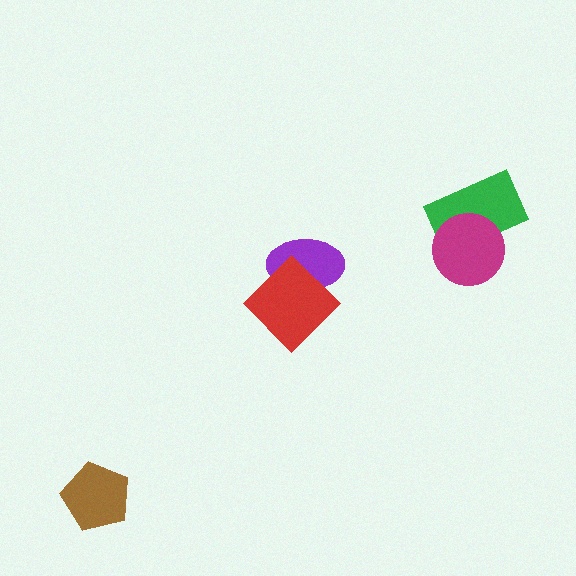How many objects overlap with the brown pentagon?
0 objects overlap with the brown pentagon.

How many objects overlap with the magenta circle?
1 object overlaps with the magenta circle.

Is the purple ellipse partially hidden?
Yes, it is partially covered by another shape.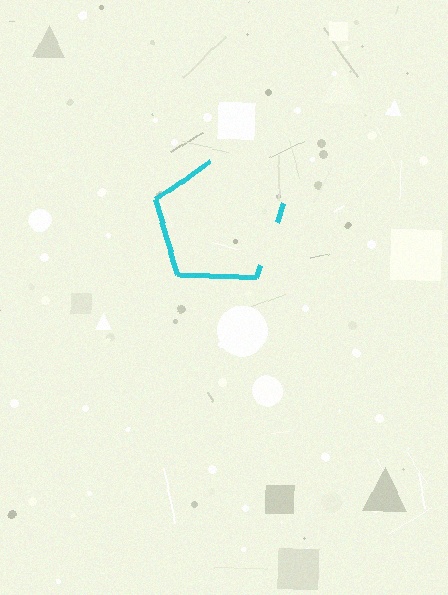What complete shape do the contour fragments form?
The contour fragments form a pentagon.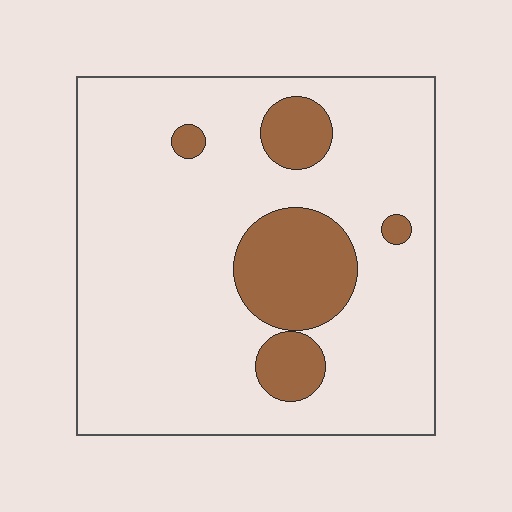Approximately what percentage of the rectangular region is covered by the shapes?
Approximately 15%.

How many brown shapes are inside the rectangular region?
5.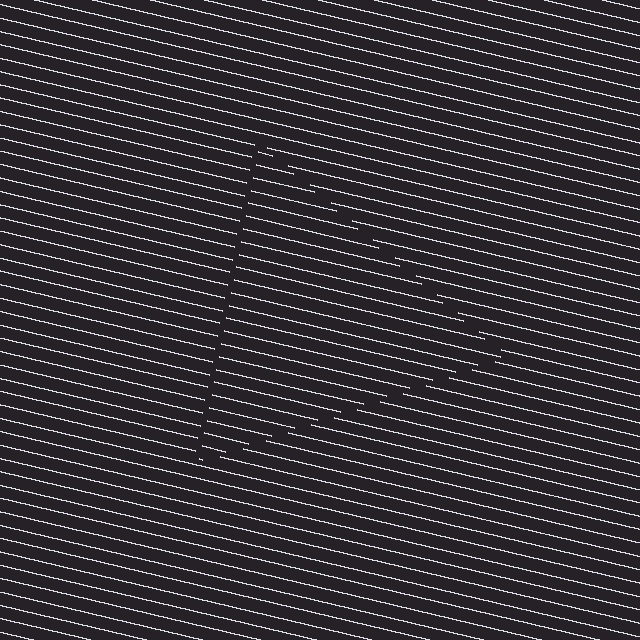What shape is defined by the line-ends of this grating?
An illusory triangle. The interior of the shape contains the same grating, shifted by half a period — the contour is defined by the phase discontinuity where line-ends from the inner and outer gratings abut.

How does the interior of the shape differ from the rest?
The interior of the shape contains the same grating, shifted by half a period — the contour is defined by the phase discontinuity where line-ends from the inner and outer gratings abut.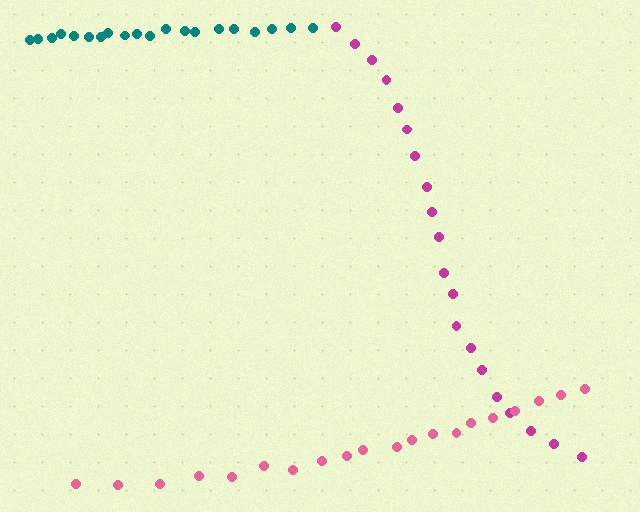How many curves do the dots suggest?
There are 3 distinct paths.